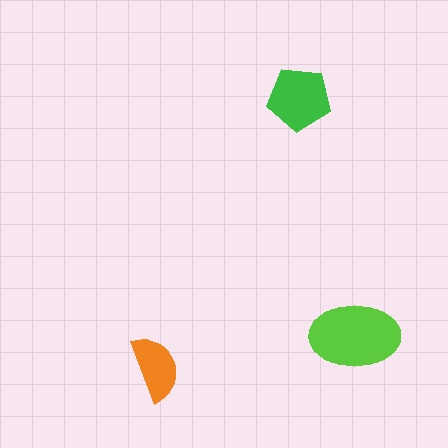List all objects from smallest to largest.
The orange semicircle, the green pentagon, the lime ellipse.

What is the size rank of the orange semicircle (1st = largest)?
3rd.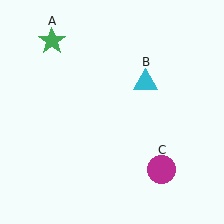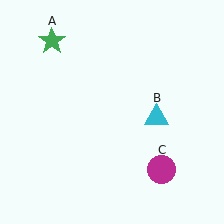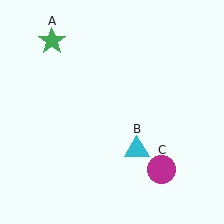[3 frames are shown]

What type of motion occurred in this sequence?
The cyan triangle (object B) rotated clockwise around the center of the scene.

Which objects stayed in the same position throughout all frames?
Green star (object A) and magenta circle (object C) remained stationary.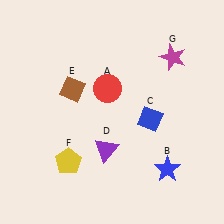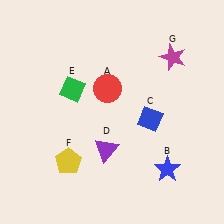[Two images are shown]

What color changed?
The diamond (E) changed from brown in Image 1 to green in Image 2.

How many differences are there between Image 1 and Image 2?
There is 1 difference between the two images.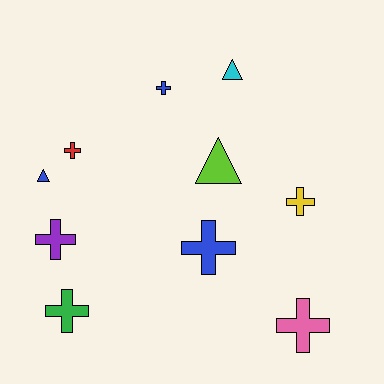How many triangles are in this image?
There are 3 triangles.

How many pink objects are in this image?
There is 1 pink object.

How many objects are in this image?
There are 10 objects.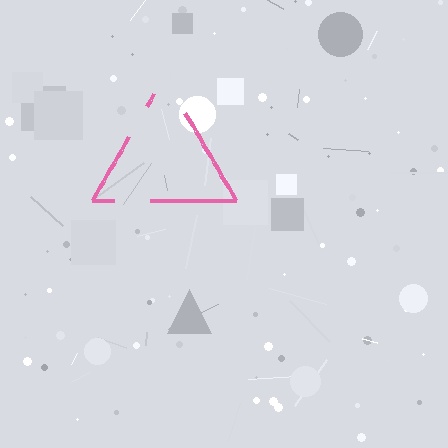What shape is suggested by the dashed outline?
The dashed outline suggests a triangle.